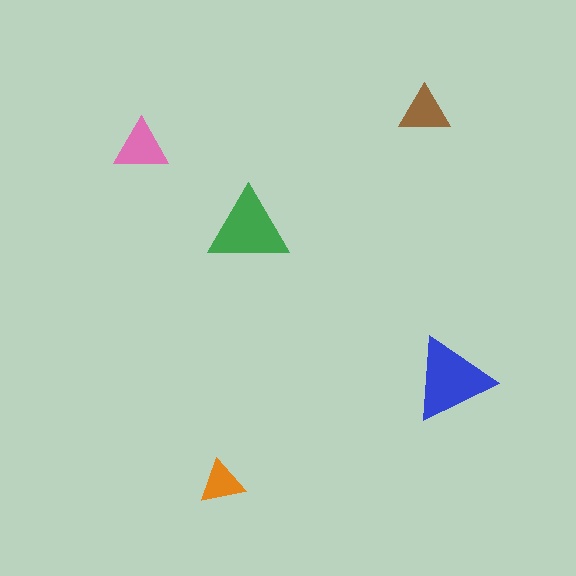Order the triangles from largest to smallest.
the blue one, the green one, the pink one, the brown one, the orange one.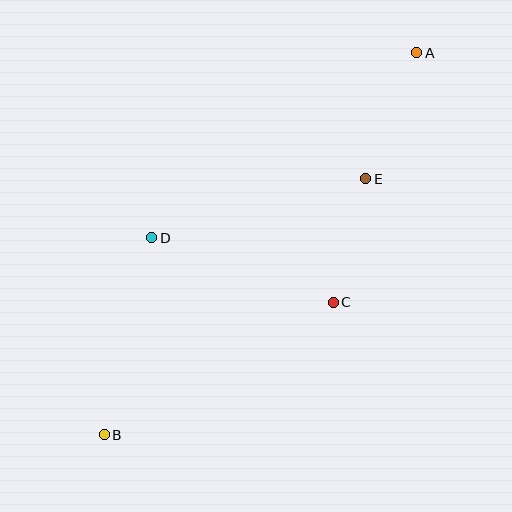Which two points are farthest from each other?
Points A and B are farthest from each other.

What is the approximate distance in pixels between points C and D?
The distance between C and D is approximately 193 pixels.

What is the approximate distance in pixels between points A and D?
The distance between A and D is approximately 323 pixels.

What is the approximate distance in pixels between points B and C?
The distance between B and C is approximately 265 pixels.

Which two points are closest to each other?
Points C and E are closest to each other.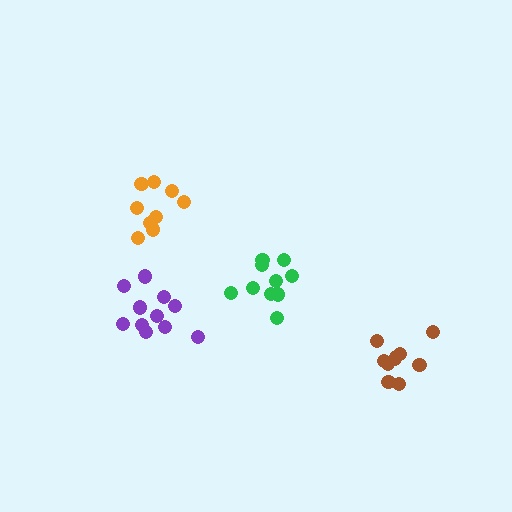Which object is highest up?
The orange cluster is topmost.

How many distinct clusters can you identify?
There are 4 distinct clusters.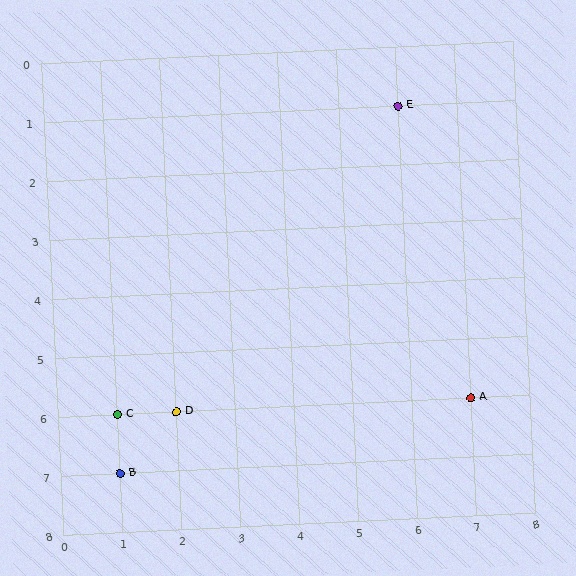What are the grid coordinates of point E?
Point E is at grid coordinates (6, 1).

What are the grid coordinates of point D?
Point D is at grid coordinates (2, 6).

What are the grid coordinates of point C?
Point C is at grid coordinates (1, 6).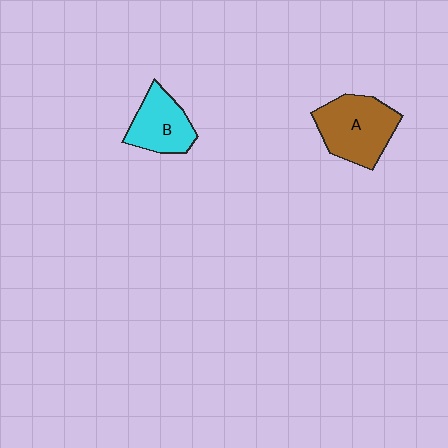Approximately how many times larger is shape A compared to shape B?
Approximately 1.3 times.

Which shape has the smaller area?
Shape B (cyan).